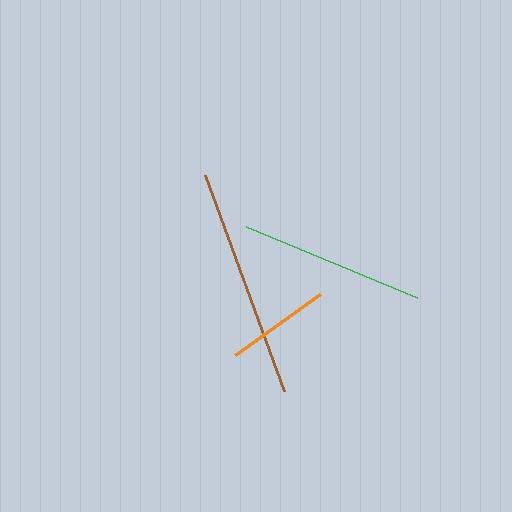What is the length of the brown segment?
The brown segment is approximately 230 pixels long.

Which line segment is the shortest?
The orange line is the shortest at approximately 105 pixels.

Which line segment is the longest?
The brown line is the longest at approximately 230 pixels.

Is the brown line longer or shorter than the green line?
The brown line is longer than the green line.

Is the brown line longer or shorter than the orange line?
The brown line is longer than the orange line.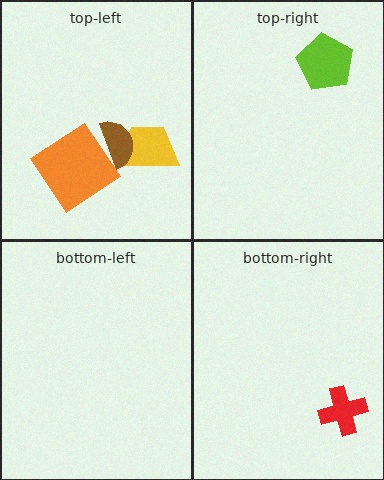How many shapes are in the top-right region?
1.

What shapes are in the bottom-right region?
The red cross.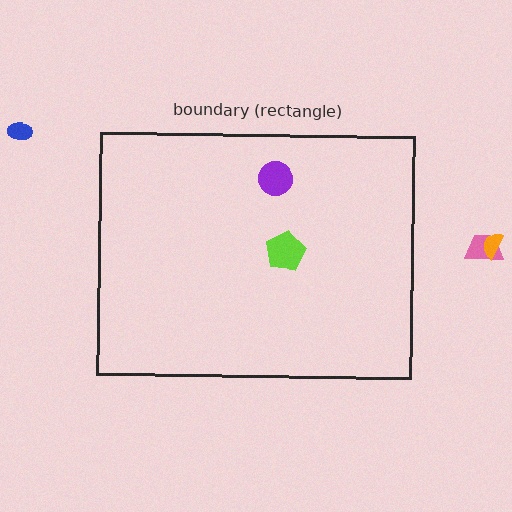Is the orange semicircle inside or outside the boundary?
Outside.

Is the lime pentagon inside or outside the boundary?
Inside.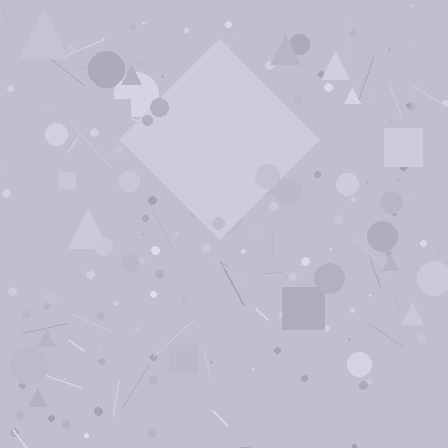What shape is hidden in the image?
A diamond is hidden in the image.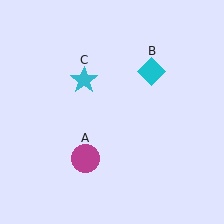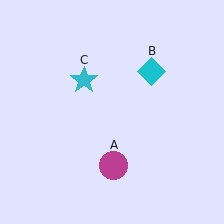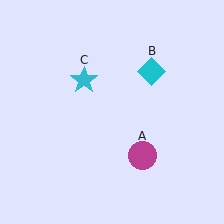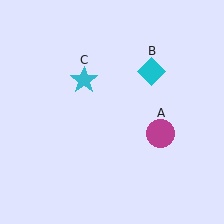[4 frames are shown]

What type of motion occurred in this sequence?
The magenta circle (object A) rotated counterclockwise around the center of the scene.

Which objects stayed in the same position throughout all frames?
Cyan diamond (object B) and cyan star (object C) remained stationary.